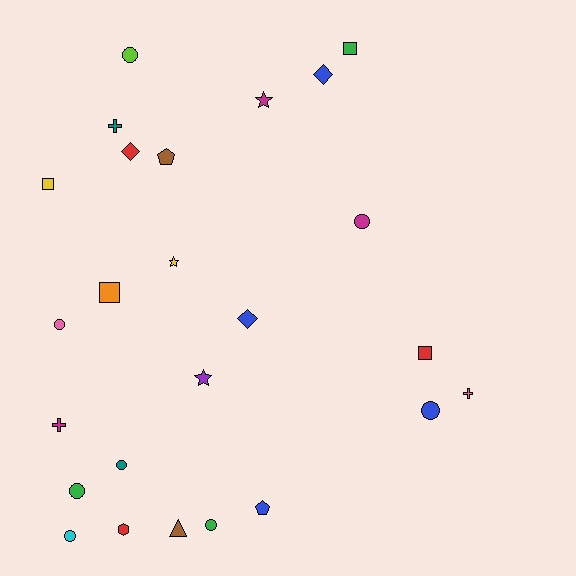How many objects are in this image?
There are 25 objects.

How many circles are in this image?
There are 8 circles.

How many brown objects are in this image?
There are 2 brown objects.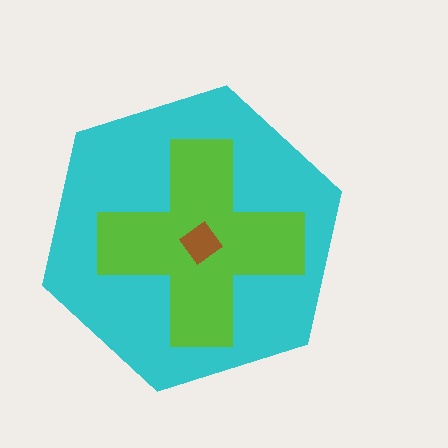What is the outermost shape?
The cyan hexagon.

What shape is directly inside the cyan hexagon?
The lime cross.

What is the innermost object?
The brown diamond.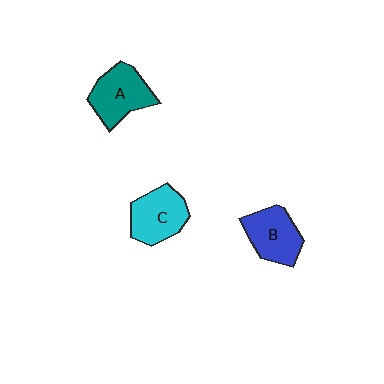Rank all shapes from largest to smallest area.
From largest to smallest: A (teal), C (cyan), B (blue).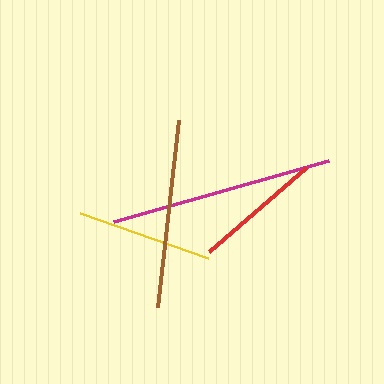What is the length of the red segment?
The red segment is approximately 129 pixels long.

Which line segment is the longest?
The magenta line is the longest at approximately 224 pixels.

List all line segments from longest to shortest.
From longest to shortest: magenta, brown, yellow, red.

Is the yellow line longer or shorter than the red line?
The yellow line is longer than the red line.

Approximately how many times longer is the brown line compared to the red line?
The brown line is approximately 1.5 times the length of the red line.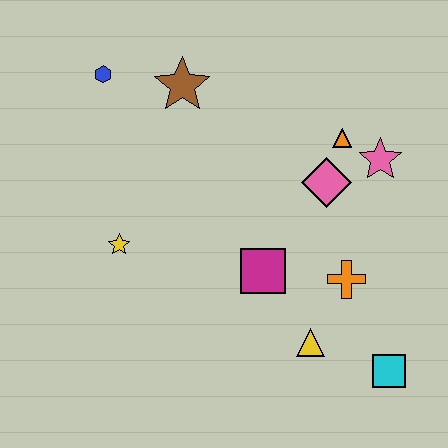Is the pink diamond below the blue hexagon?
Yes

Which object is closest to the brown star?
The blue hexagon is closest to the brown star.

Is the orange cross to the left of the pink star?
Yes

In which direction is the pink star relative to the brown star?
The pink star is to the right of the brown star.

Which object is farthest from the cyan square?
The blue hexagon is farthest from the cyan square.